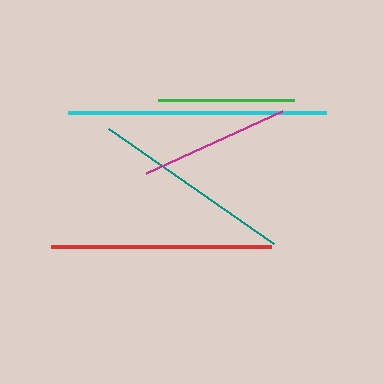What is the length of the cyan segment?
The cyan segment is approximately 258 pixels long.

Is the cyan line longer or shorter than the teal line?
The cyan line is longer than the teal line.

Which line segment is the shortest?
The green line is the shortest at approximately 136 pixels.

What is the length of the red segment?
The red segment is approximately 220 pixels long.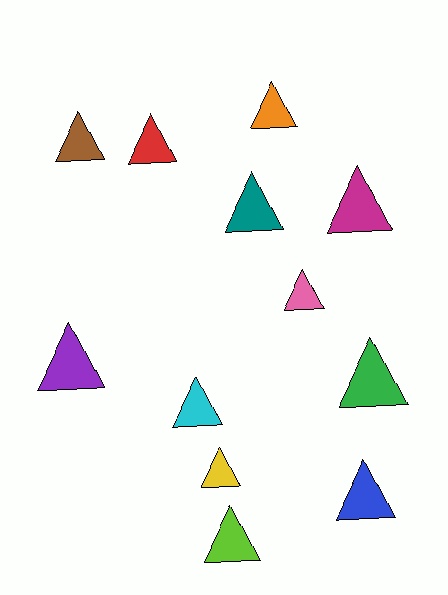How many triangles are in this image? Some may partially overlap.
There are 12 triangles.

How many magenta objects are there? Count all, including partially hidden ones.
There is 1 magenta object.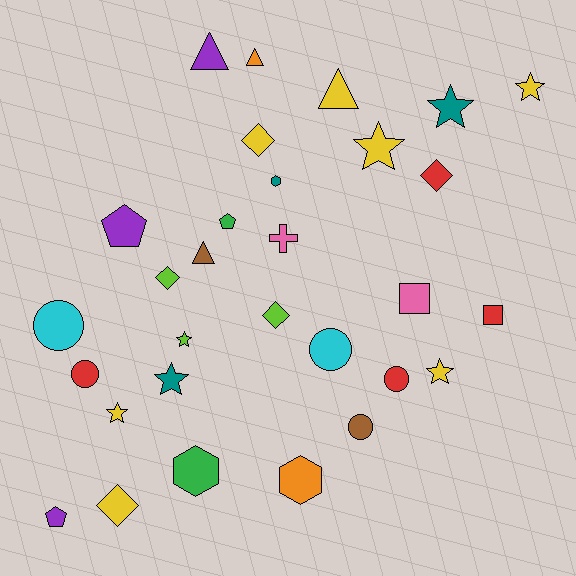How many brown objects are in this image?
There are 2 brown objects.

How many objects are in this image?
There are 30 objects.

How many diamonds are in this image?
There are 5 diamonds.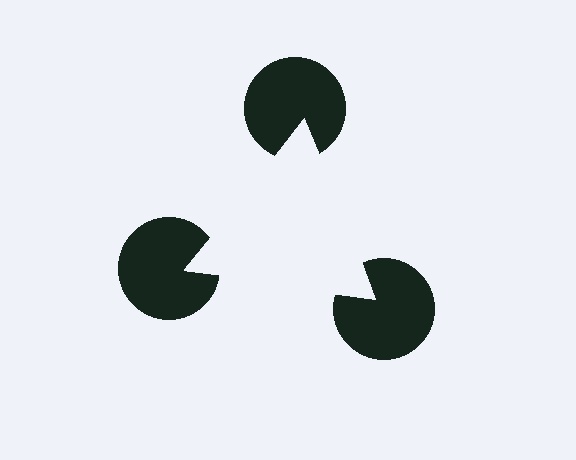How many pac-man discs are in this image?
There are 3 — one at each vertex of the illusory triangle.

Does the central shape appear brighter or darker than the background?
It typically appears slightly brighter than the background, even though no actual brightness change is drawn.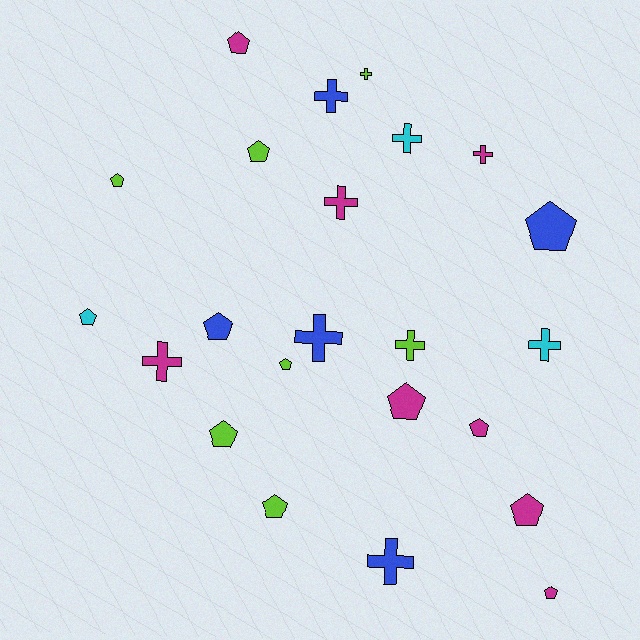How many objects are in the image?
There are 23 objects.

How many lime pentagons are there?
There are 5 lime pentagons.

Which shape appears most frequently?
Pentagon, with 13 objects.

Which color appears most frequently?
Magenta, with 8 objects.